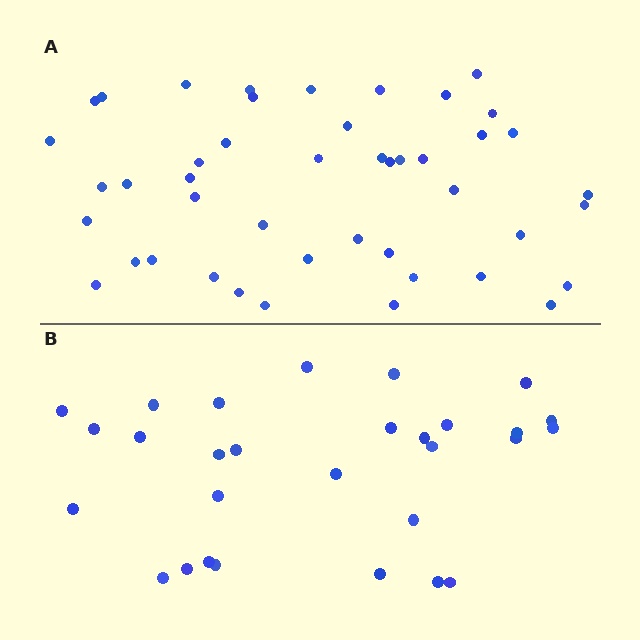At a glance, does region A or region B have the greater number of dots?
Region A (the top region) has more dots.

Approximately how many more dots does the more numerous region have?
Region A has approximately 15 more dots than region B.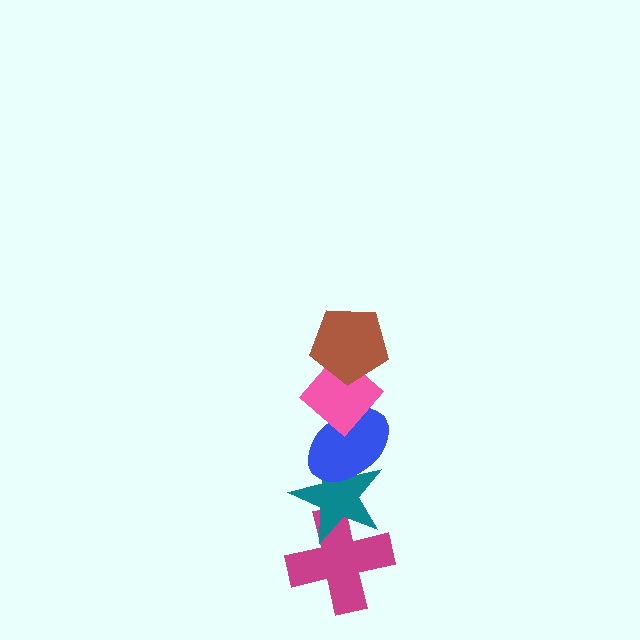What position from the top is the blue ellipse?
The blue ellipse is 3rd from the top.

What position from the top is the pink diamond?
The pink diamond is 2nd from the top.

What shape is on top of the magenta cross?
The teal star is on top of the magenta cross.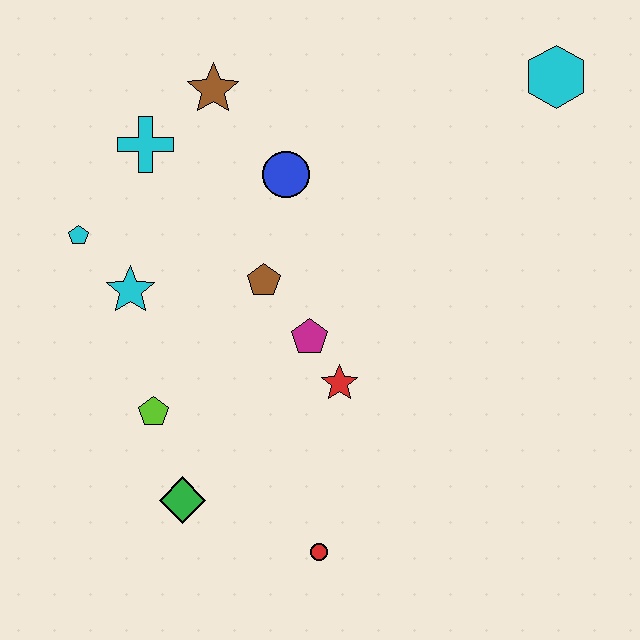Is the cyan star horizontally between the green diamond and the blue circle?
No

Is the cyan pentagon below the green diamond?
No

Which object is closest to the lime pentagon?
The green diamond is closest to the lime pentagon.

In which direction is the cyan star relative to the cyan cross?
The cyan star is below the cyan cross.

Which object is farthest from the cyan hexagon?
The green diamond is farthest from the cyan hexagon.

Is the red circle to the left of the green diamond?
No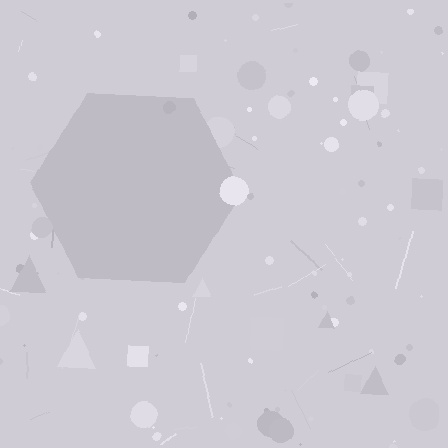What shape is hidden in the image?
A hexagon is hidden in the image.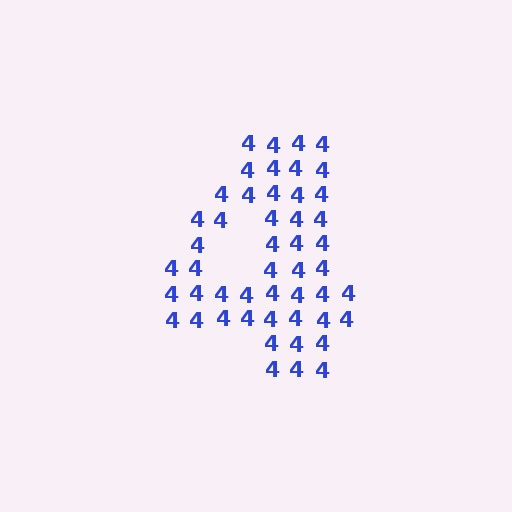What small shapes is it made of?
It is made of small digit 4's.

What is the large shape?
The large shape is the digit 4.